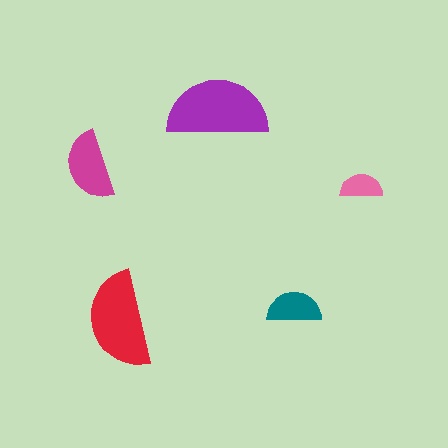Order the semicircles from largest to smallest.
the purple one, the red one, the magenta one, the teal one, the pink one.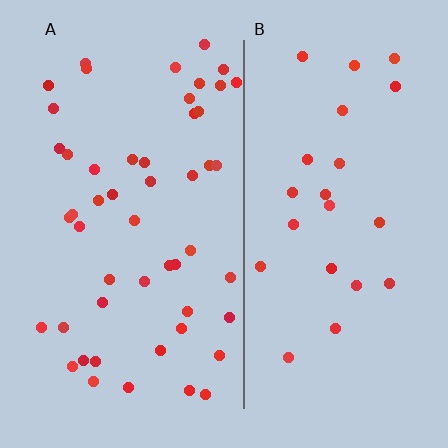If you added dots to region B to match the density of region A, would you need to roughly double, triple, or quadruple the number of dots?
Approximately double.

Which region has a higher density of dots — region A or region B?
A (the left).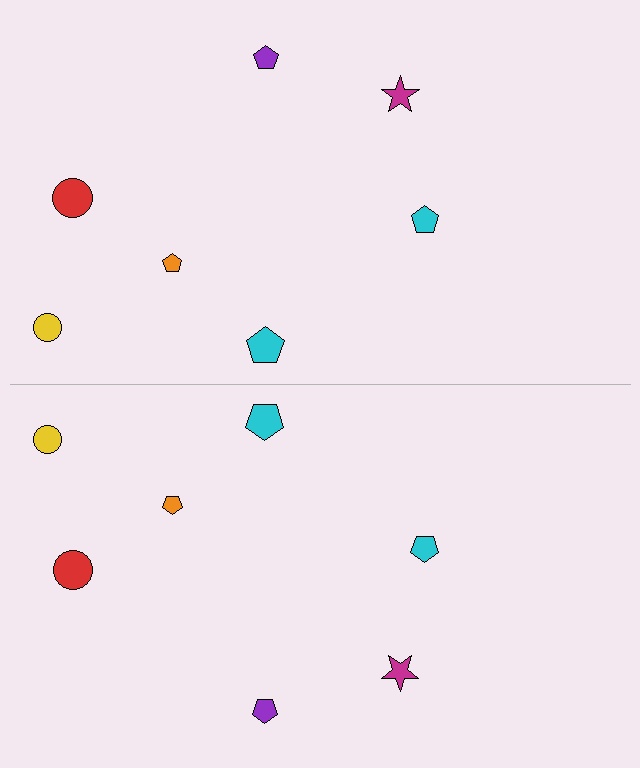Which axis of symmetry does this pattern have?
The pattern has a horizontal axis of symmetry running through the center of the image.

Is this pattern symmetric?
Yes, this pattern has bilateral (reflection) symmetry.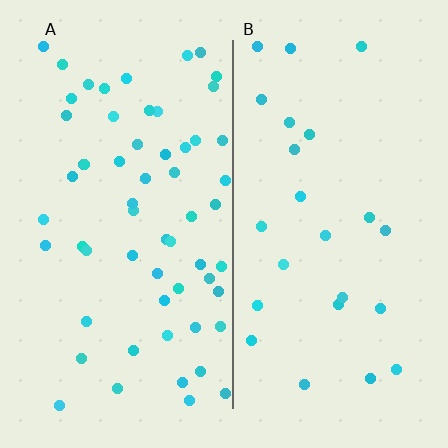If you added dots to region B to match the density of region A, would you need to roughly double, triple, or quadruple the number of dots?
Approximately double.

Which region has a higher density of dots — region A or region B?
A (the left).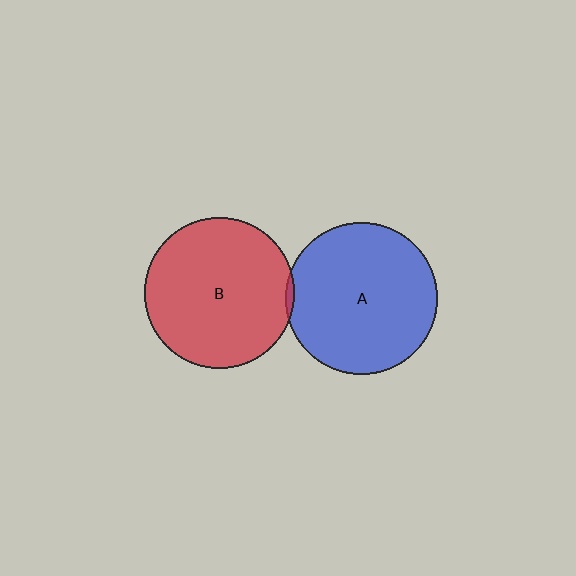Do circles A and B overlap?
Yes.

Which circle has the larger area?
Circle A (blue).